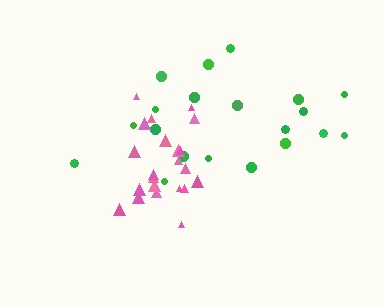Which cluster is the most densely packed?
Pink.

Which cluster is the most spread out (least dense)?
Green.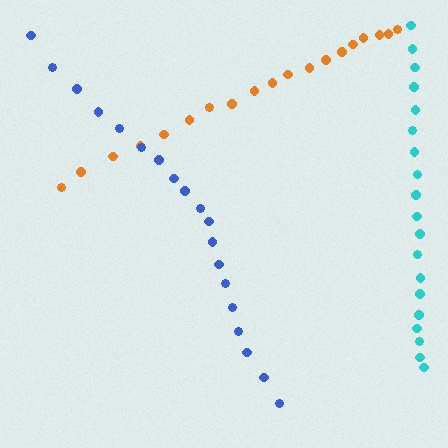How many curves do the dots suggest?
There are 3 distinct paths.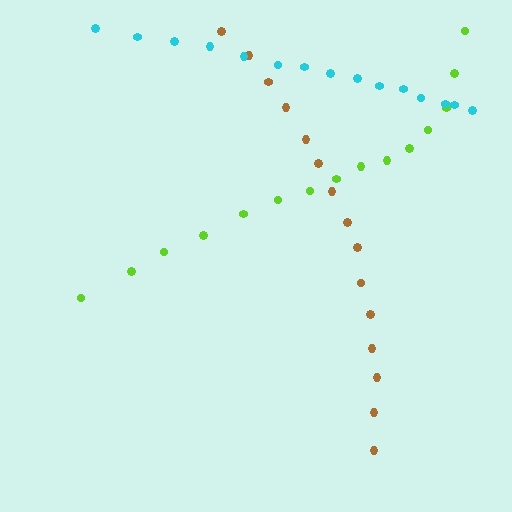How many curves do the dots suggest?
There are 3 distinct paths.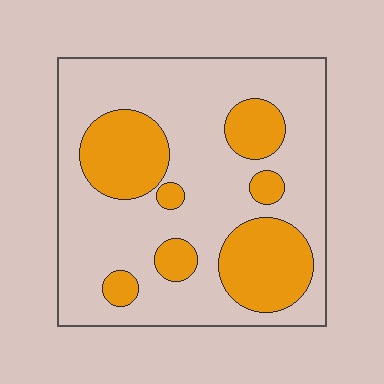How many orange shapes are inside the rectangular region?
7.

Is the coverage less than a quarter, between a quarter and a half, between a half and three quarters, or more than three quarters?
Between a quarter and a half.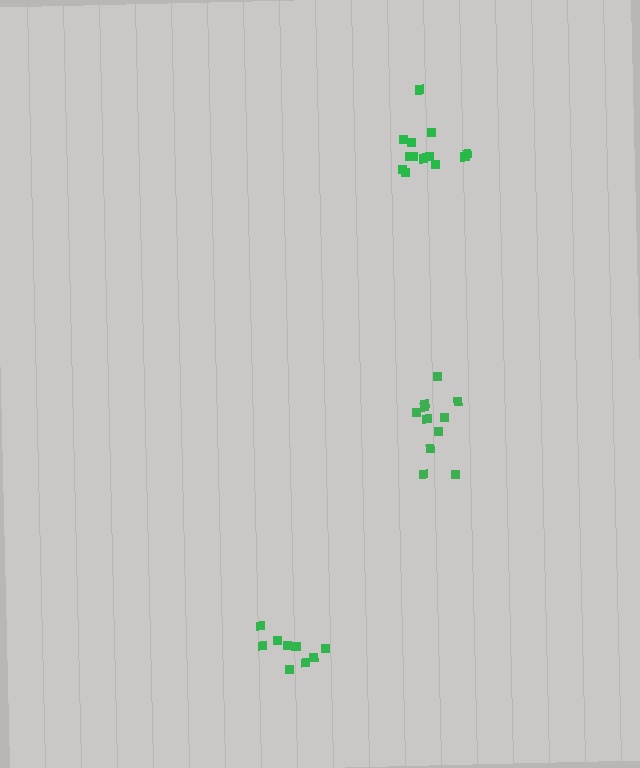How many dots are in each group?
Group 1: 9 dots, Group 2: 11 dots, Group 3: 13 dots (33 total).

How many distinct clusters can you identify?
There are 3 distinct clusters.